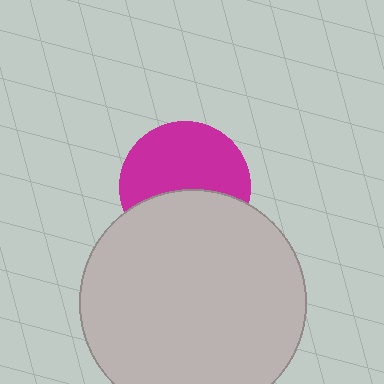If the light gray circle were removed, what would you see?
You would see the complete magenta circle.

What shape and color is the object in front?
The object in front is a light gray circle.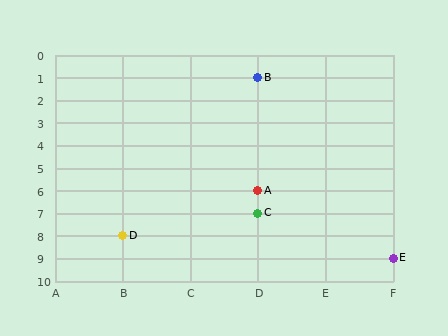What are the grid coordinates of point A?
Point A is at grid coordinates (D, 6).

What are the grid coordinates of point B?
Point B is at grid coordinates (D, 1).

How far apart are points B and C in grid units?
Points B and C are 6 rows apart.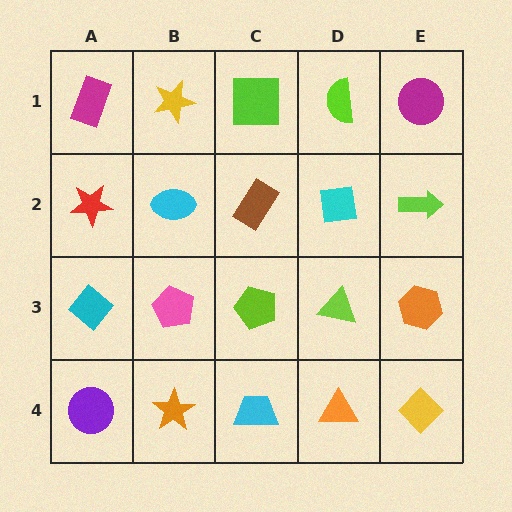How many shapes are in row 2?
5 shapes.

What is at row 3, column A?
A cyan diamond.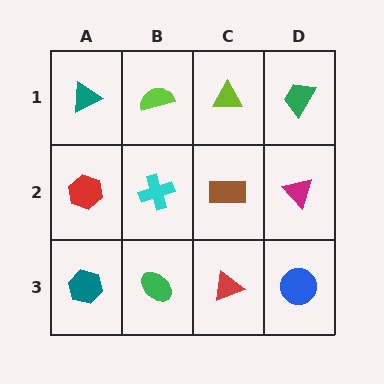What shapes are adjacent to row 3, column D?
A magenta triangle (row 2, column D), a red triangle (row 3, column C).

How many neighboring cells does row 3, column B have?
3.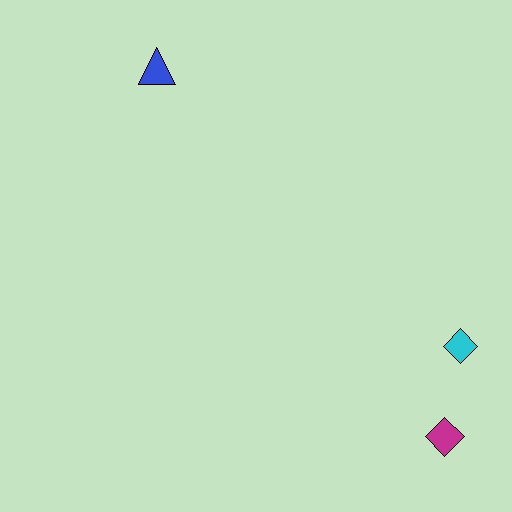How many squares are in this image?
There are no squares.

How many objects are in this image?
There are 3 objects.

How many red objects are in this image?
There are no red objects.